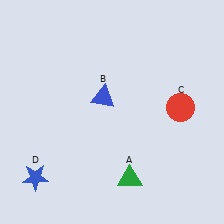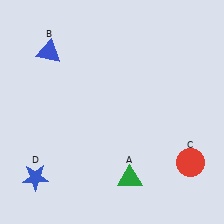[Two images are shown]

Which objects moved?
The objects that moved are: the blue triangle (B), the red circle (C).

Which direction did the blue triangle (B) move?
The blue triangle (B) moved left.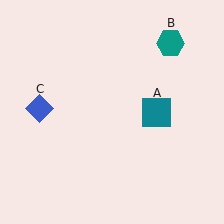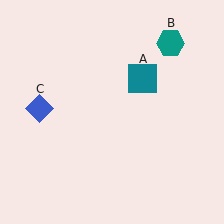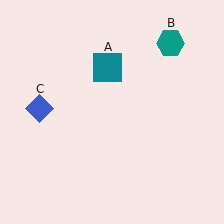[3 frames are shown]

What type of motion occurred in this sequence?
The teal square (object A) rotated counterclockwise around the center of the scene.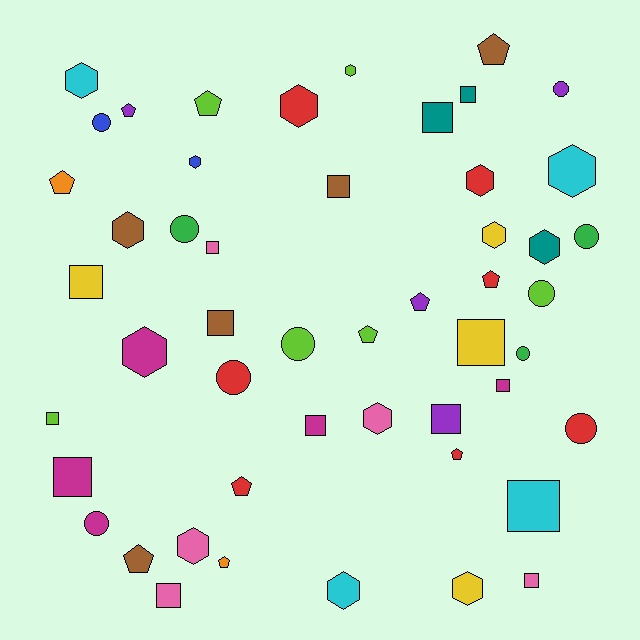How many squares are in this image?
There are 15 squares.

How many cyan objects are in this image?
There are 4 cyan objects.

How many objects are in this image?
There are 50 objects.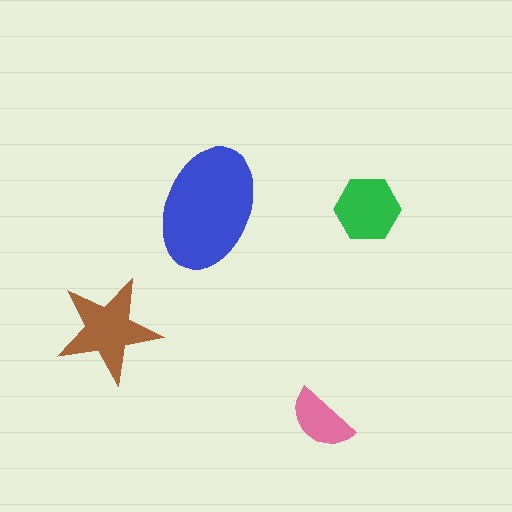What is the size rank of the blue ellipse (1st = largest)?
1st.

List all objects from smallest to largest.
The pink semicircle, the green hexagon, the brown star, the blue ellipse.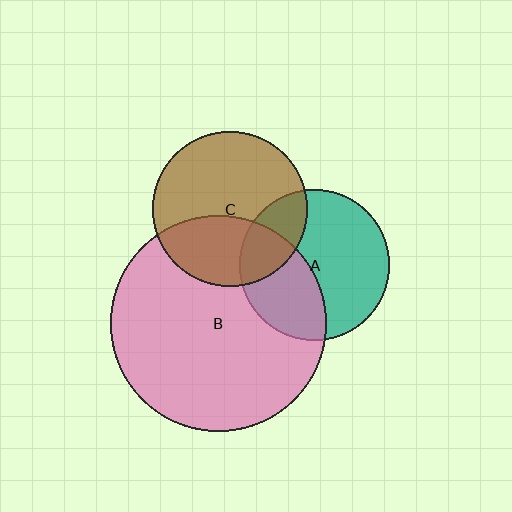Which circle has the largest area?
Circle B (pink).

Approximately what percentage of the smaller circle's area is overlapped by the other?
Approximately 40%.